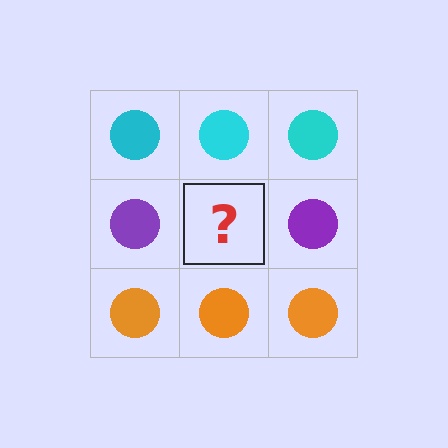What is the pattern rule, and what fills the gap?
The rule is that each row has a consistent color. The gap should be filled with a purple circle.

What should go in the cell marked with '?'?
The missing cell should contain a purple circle.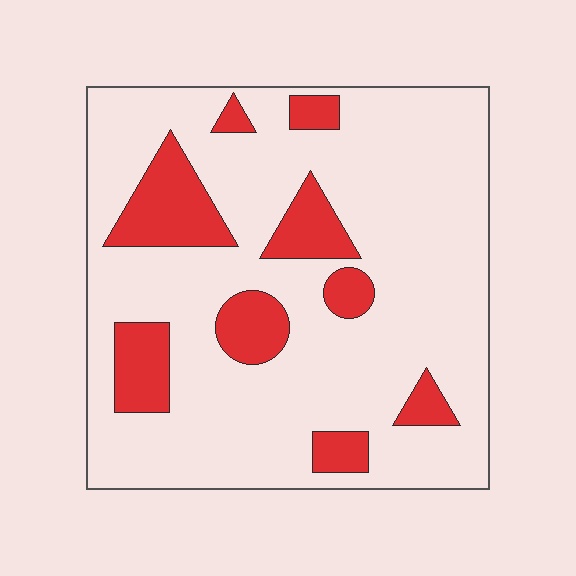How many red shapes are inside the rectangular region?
9.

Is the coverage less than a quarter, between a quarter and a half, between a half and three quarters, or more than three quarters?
Less than a quarter.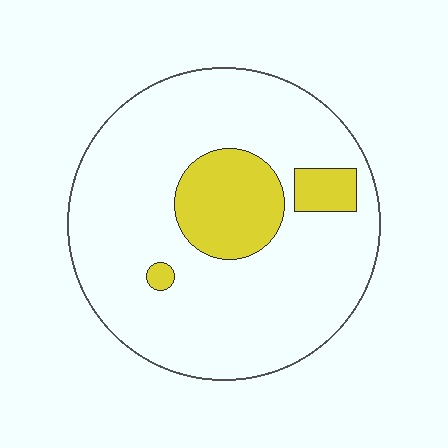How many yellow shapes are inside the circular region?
3.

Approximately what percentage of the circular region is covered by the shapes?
Approximately 15%.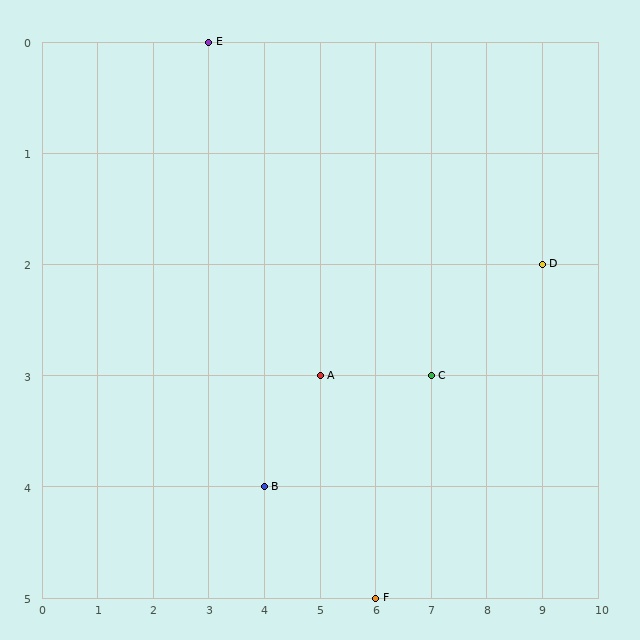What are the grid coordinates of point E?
Point E is at grid coordinates (3, 0).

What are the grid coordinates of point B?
Point B is at grid coordinates (4, 4).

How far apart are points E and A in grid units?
Points E and A are 2 columns and 3 rows apart (about 3.6 grid units diagonally).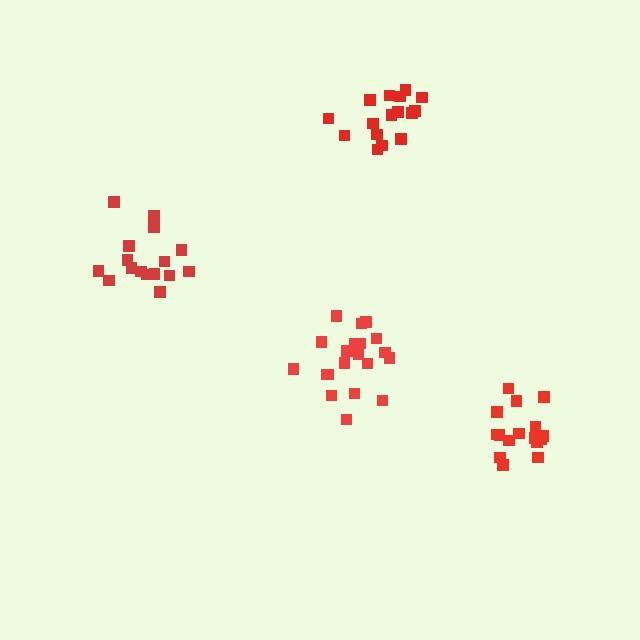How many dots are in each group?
Group 1: 16 dots, Group 2: 20 dots, Group 3: 16 dots, Group 4: 16 dots (68 total).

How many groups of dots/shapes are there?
There are 4 groups.